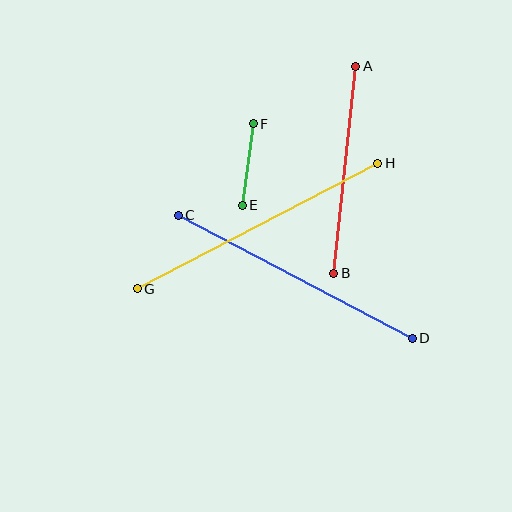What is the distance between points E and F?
The distance is approximately 82 pixels.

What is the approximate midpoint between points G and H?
The midpoint is at approximately (258, 226) pixels.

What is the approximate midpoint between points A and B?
The midpoint is at approximately (345, 170) pixels.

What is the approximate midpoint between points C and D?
The midpoint is at approximately (295, 277) pixels.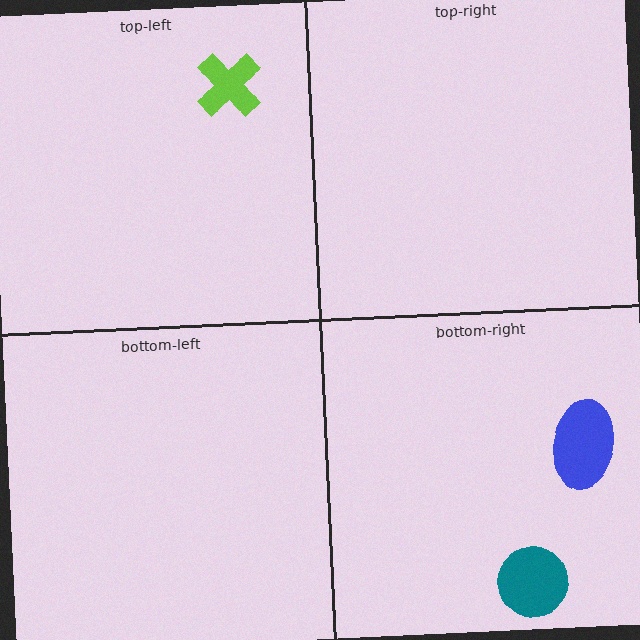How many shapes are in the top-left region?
1.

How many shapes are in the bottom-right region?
2.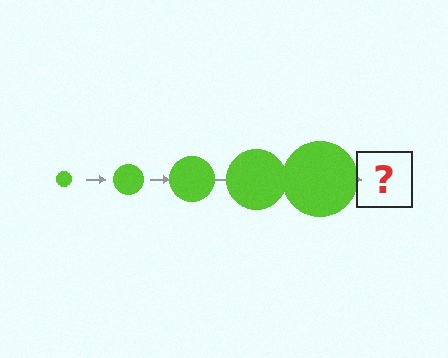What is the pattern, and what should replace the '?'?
The pattern is that the circle gets progressively larger each step. The '?' should be a lime circle, larger than the previous one.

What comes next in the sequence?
The next element should be a lime circle, larger than the previous one.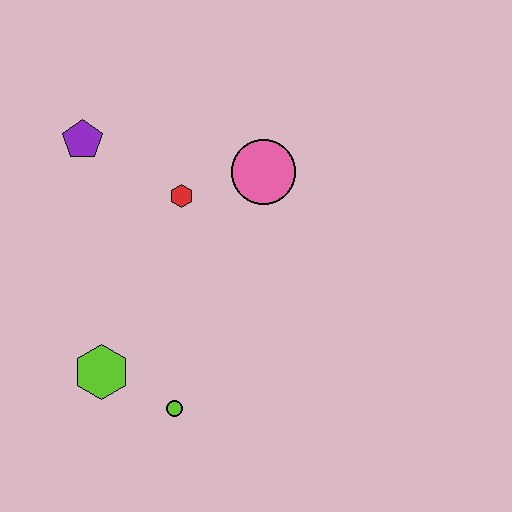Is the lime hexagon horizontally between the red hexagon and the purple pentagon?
Yes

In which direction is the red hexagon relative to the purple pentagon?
The red hexagon is to the right of the purple pentagon.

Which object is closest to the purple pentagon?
The red hexagon is closest to the purple pentagon.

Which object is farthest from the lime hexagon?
The pink circle is farthest from the lime hexagon.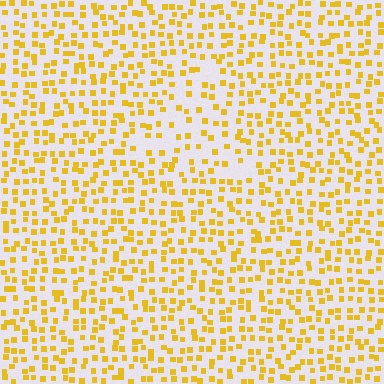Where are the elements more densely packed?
The elements are more densely packed outside the triangle boundary.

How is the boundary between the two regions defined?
The boundary is defined by a change in element density (approximately 1.7x ratio). All elements are the same color, size, and shape.